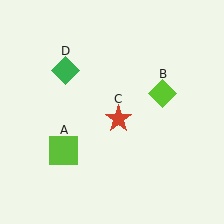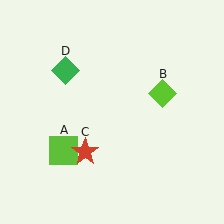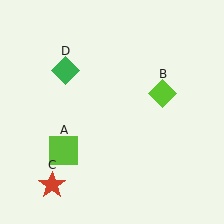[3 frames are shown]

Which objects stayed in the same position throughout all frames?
Lime square (object A) and lime diamond (object B) and green diamond (object D) remained stationary.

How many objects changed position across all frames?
1 object changed position: red star (object C).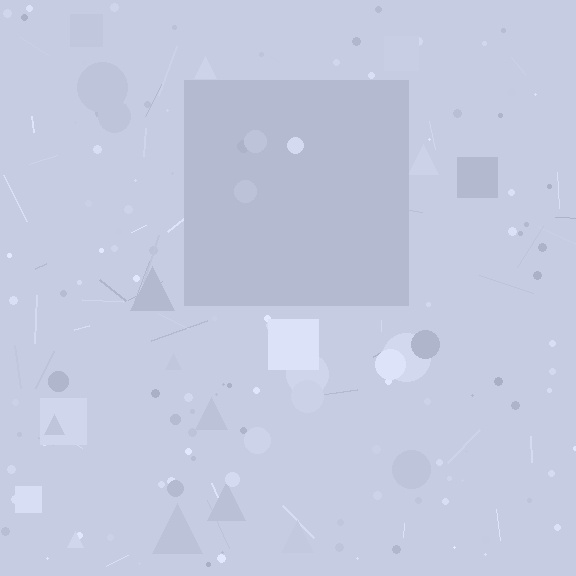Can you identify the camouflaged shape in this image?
The camouflaged shape is a square.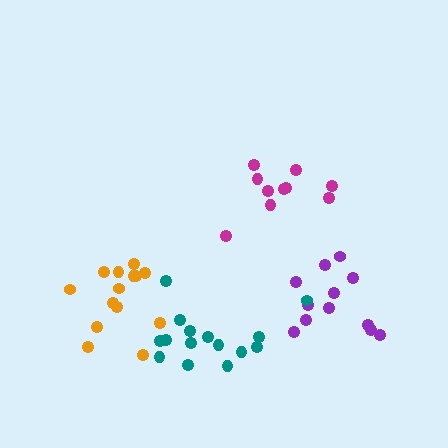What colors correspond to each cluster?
The clusters are colored: orange, purple, magenta, teal.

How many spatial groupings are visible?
There are 4 spatial groupings.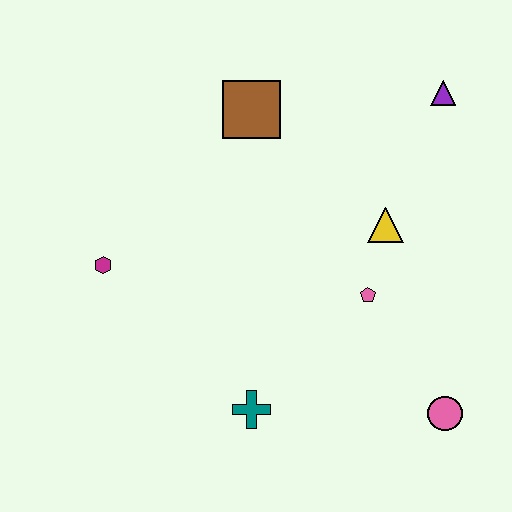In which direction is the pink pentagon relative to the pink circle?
The pink pentagon is above the pink circle.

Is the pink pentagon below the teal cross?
No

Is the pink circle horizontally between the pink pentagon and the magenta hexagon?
No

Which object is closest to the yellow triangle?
The pink pentagon is closest to the yellow triangle.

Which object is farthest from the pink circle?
The magenta hexagon is farthest from the pink circle.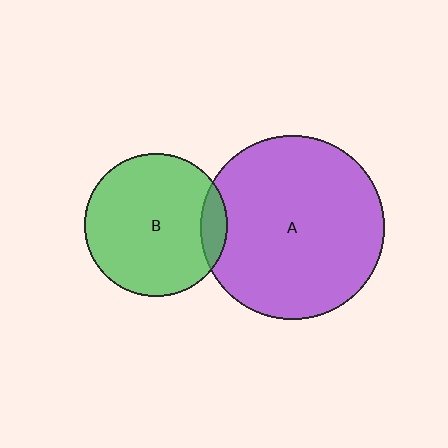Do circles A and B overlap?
Yes.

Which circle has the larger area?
Circle A (purple).